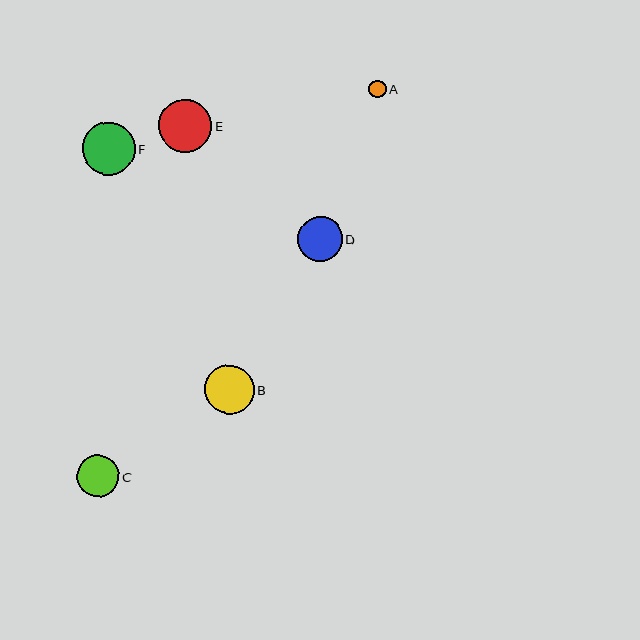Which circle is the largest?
Circle E is the largest with a size of approximately 53 pixels.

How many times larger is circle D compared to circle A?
Circle D is approximately 2.6 times the size of circle A.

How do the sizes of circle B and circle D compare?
Circle B and circle D are approximately the same size.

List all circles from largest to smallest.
From largest to smallest: E, F, B, D, C, A.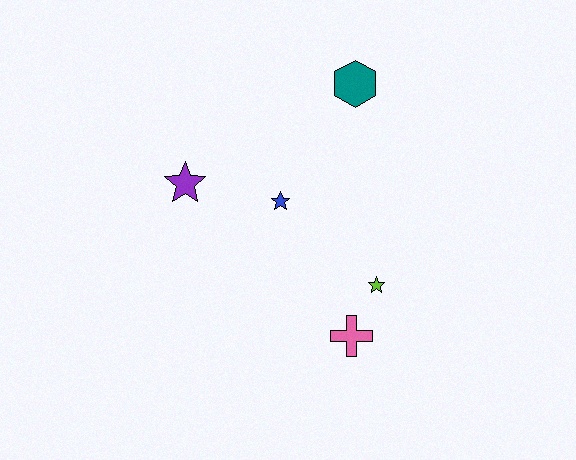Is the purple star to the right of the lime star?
No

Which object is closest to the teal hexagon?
The blue star is closest to the teal hexagon.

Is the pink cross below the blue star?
Yes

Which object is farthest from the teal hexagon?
The pink cross is farthest from the teal hexagon.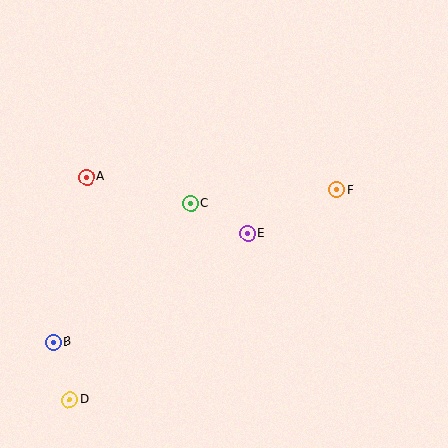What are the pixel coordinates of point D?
Point D is at (70, 400).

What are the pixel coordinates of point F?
Point F is at (337, 190).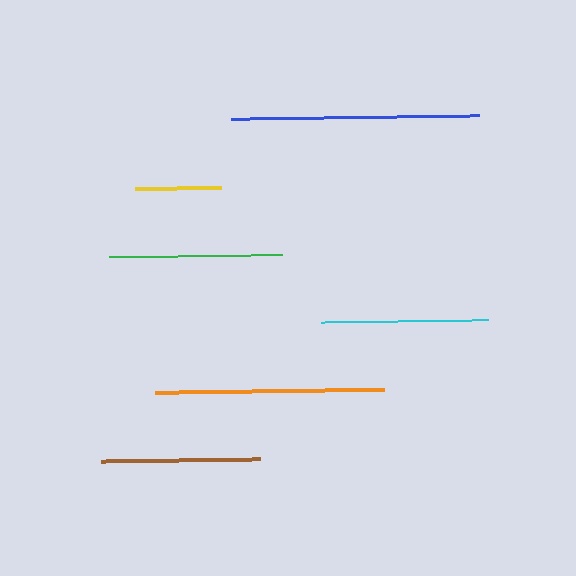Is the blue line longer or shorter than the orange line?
The blue line is longer than the orange line.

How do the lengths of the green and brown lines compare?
The green and brown lines are approximately the same length.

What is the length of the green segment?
The green segment is approximately 173 pixels long.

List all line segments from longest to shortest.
From longest to shortest: blue, orange, green, cyan, brown, yellow.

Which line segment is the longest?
The blue line is the longest at approximately 248 pixels.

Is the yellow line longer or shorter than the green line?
The green line is longer than the yellow line.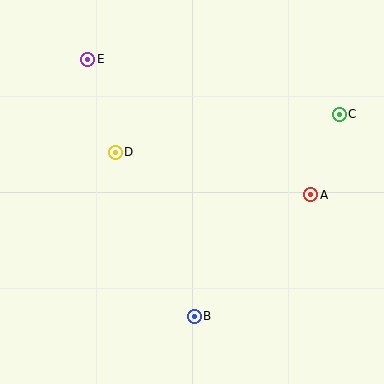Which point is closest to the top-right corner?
Point C is closest to the top-right corner.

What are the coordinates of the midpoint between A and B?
The midpoint between A and B is at (253, 256).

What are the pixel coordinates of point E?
Point E is at (88, 59).